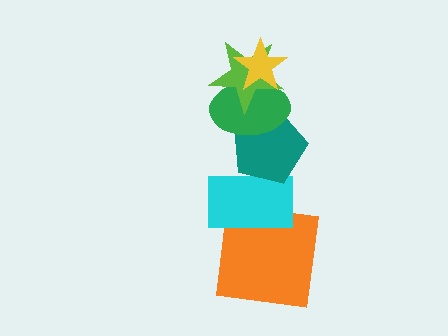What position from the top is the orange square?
The orange square is 6th from the top.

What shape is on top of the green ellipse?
The lime star is on top of the green ellipse.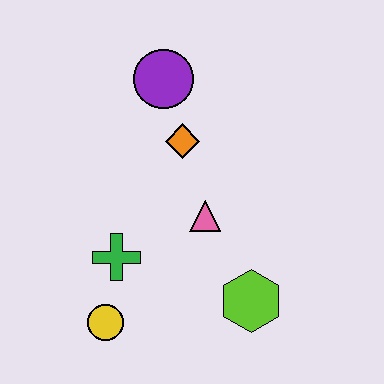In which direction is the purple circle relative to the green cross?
The purple circle is above the green cross.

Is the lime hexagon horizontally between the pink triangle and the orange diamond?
No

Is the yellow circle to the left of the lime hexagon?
Yes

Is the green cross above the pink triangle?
No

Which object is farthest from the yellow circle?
The purple circle is farthest from the yellow circle.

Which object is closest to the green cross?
The yellow circle is closest to the green cross.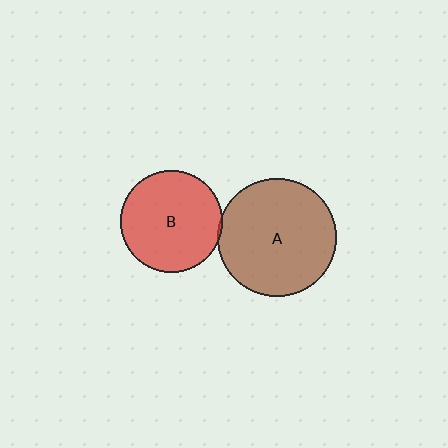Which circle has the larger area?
Circle A (brown).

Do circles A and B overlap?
Yes.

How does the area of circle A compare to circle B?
Approximately 1.4 times.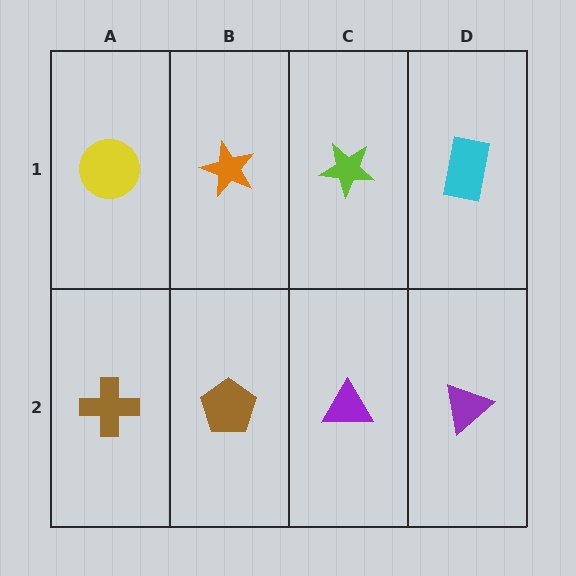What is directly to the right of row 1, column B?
A lime star.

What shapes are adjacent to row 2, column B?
An orange star (row 1, column B), a brown cross (row 2, column A), a purple triangle (row 2, column C).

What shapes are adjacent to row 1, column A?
A brown cross (row 2, column A), an orange star (row 1, column B).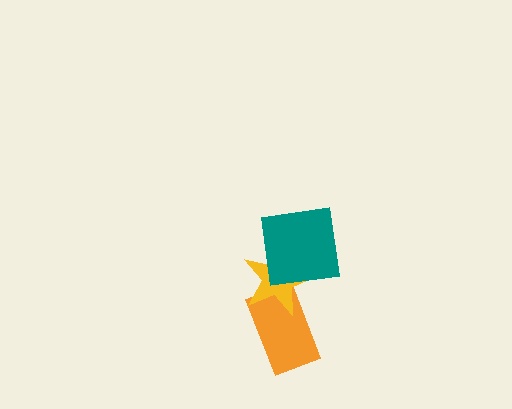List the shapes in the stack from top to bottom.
From top to bottom: the teal square, the yellow star, the orange rectangle.